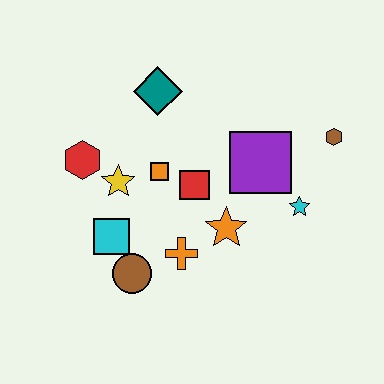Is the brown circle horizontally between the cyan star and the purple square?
No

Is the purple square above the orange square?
Yes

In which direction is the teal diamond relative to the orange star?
The teal diamond is above the orange star.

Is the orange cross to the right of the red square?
No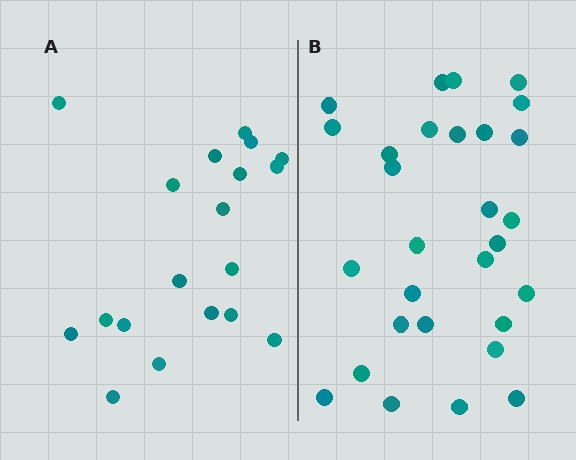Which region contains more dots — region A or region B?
Region B (the right region) has more dots.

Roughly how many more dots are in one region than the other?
Region B has roughly 10 or so more dots than region A.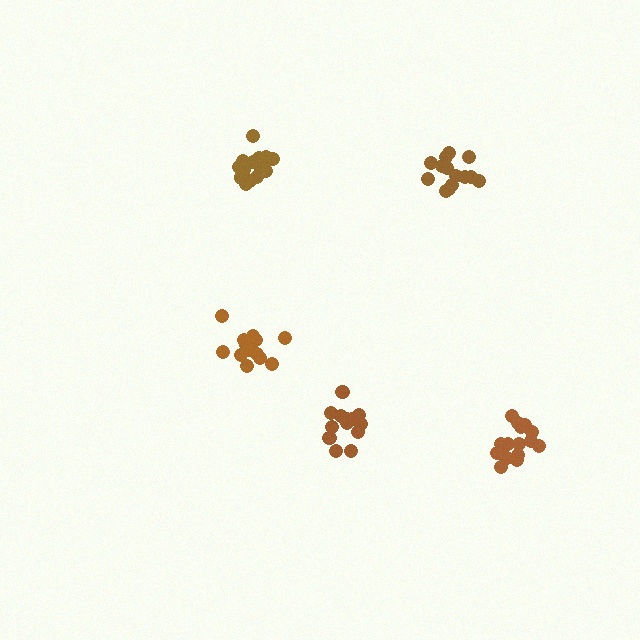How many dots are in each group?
Group 1: 16 dots, Group 2: 14 dots, Group 3: 15 dots, Group 4: 14 dots, Group 5: 17 dots (76 total).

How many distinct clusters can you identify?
There are 5 distinct clusters.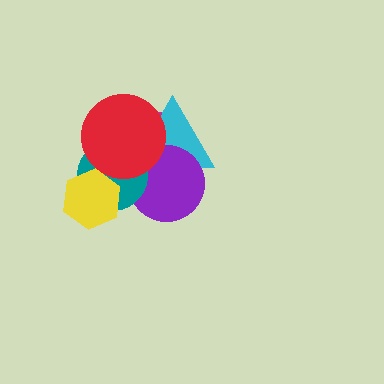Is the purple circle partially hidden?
Yes, it is partially covered by another shape.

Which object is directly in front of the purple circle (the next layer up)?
The teal circle is directly in front of the purple circle.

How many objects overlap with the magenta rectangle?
5 objects overlap with the magenta rectangle.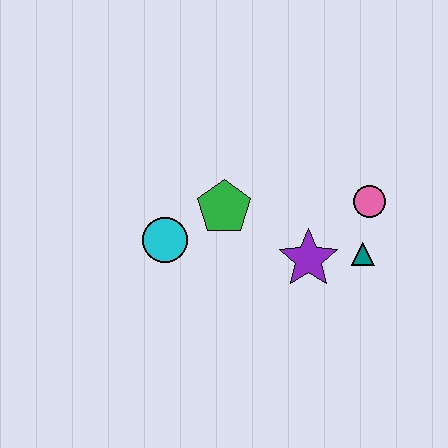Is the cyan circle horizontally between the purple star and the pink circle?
No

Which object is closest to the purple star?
The teal triangle is closest to the purple star.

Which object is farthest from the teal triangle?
The cyan circle is farthest from the teal triangle.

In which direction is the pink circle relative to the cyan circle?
The pink circle is to the right of the cyan circle.